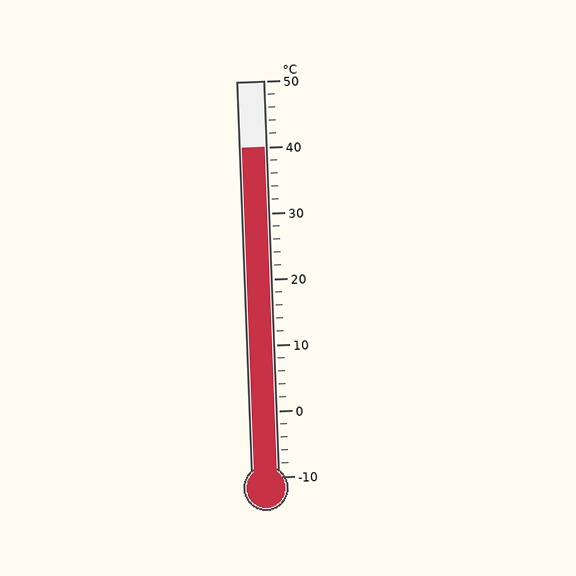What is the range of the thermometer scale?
The thermometer scale ranges from -10°C to 50°C.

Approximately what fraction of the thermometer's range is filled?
The thermometer is filled to approximately 85% of its range.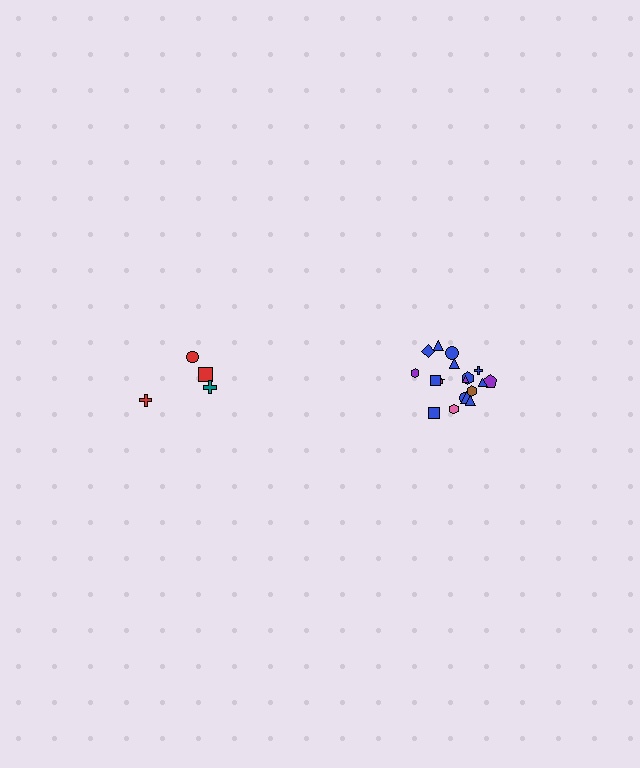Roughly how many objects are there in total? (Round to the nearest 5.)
Roughly 20 objects in total.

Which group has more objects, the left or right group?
The right group.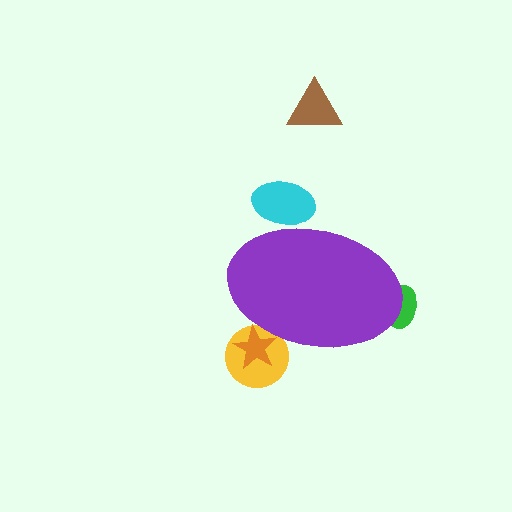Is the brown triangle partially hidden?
No, the brown triangle is fully visible.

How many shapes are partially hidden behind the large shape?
4 shapes are partially hidden.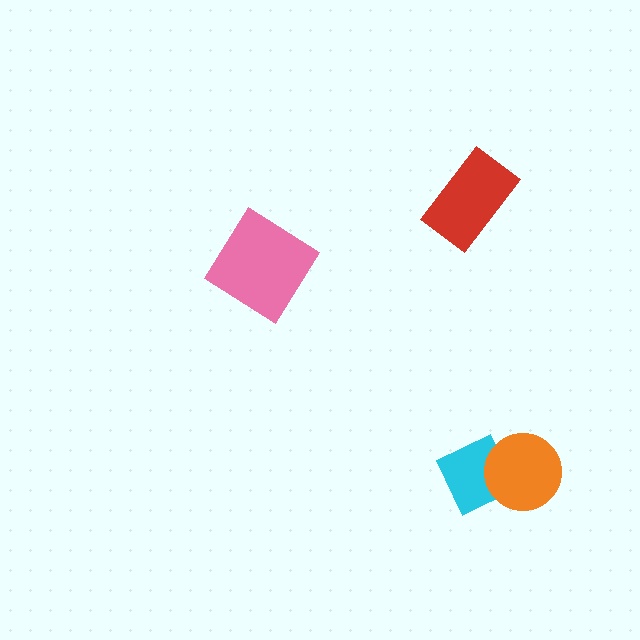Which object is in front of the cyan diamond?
The orange circle is in front of the cyan diamond.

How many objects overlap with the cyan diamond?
1 object overlaps with the cyan diamond.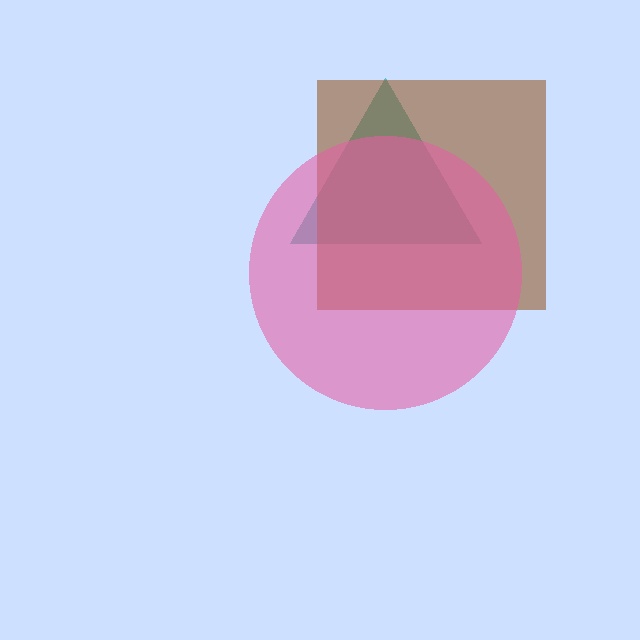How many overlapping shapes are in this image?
There are 3 overlapping shapes in the image.